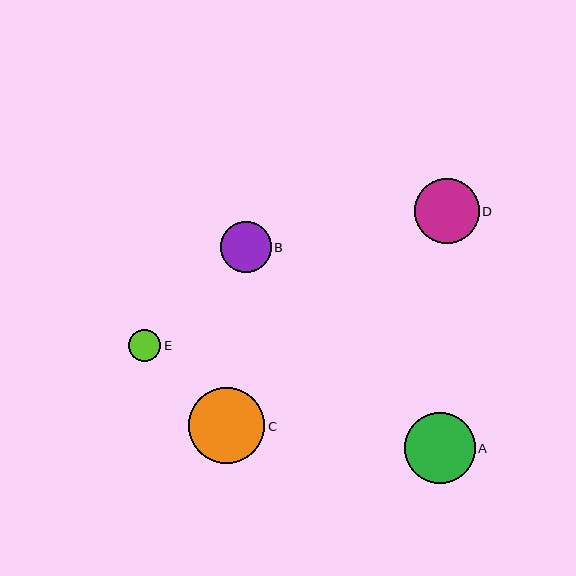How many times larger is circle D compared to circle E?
Circle D is approximately 2.0 times the size of circle E.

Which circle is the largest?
Circle C is the largest with a size of approximately 76 pixels.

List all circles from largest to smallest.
From largest to smallest: C, A, D, B, E.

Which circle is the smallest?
Circle E is the smallest with a size of approximately 32 pixels.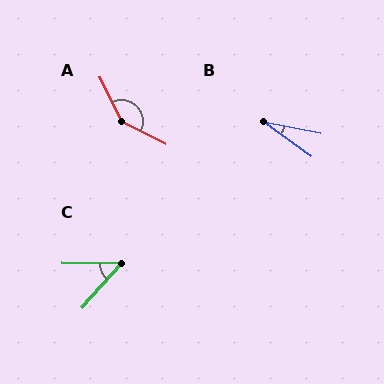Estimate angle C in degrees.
Approximately 49 degrees.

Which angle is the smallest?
B, at approximately 24 degrees.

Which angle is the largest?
A, at approximately 143 degrees.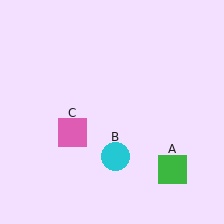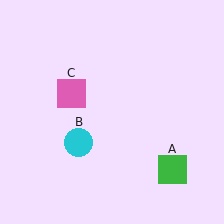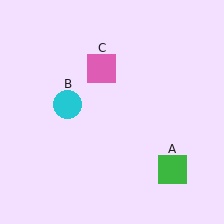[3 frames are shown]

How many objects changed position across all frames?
2 objects changed position: cyan circle (object B), pink square (object C).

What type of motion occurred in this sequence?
The cyan circle (object B), pink square (object C) rotated clockwise around the center of the scene.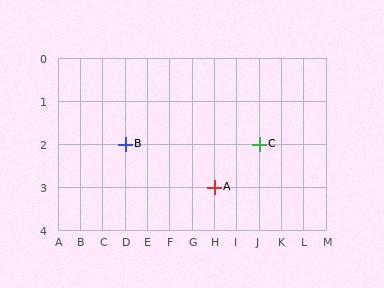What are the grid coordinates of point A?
Point A is at grid coordinates (H, 3).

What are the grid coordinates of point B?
Point B is at grid coordinates (D, 2).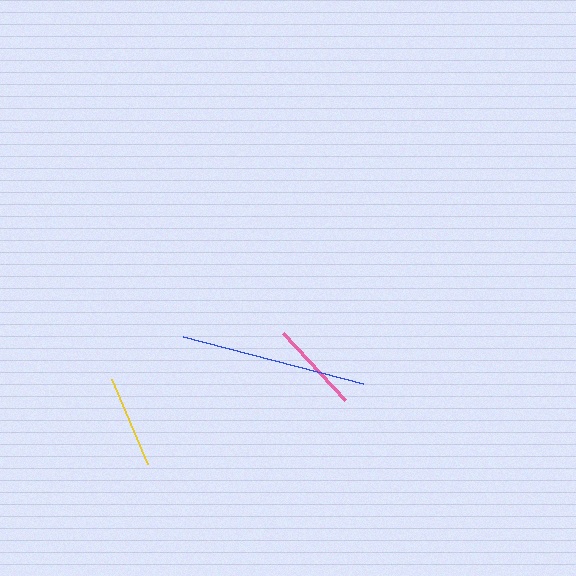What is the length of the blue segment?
The blue segment is approximately 186 pixels long.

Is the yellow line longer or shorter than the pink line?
The yellow line is longer than the pink line.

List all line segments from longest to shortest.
From longest to shortest: blue, yellow, pink.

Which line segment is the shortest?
The pink line is the shortest at approximately 91 pixels.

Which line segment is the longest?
The blue line is the longest at approximately 186 pixels.